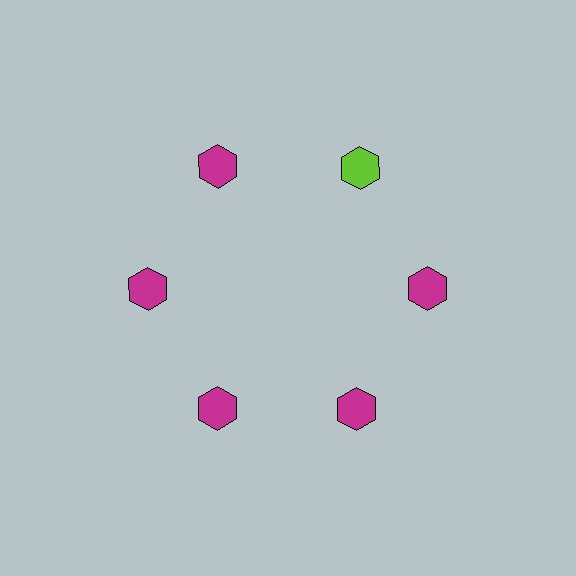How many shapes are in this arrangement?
There are 6 shapes arranged in a ring pattern.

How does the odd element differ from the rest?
It has a different color: lime instead of magenta.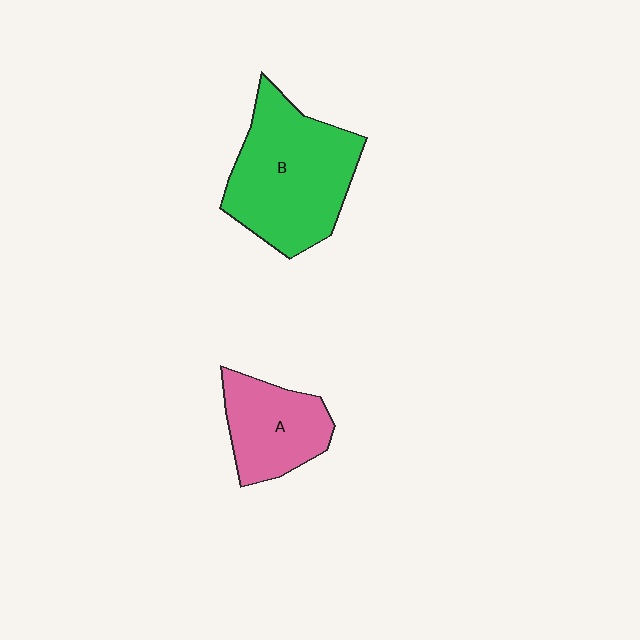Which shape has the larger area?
Shape B (green).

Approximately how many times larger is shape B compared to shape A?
Approximately 1.7 times.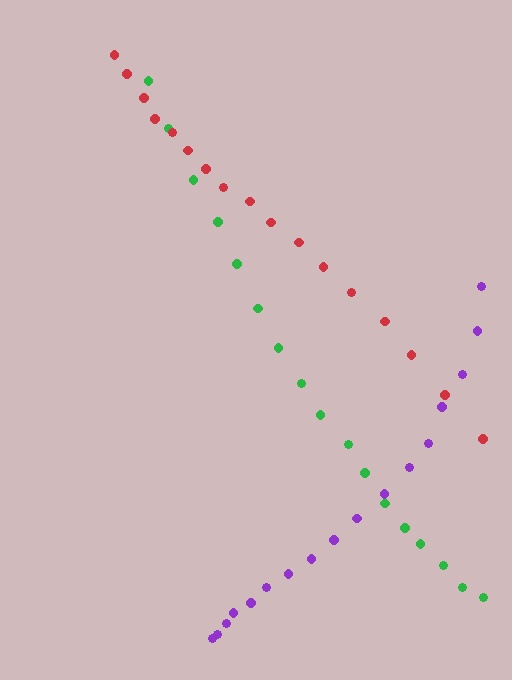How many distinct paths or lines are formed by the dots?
There are 3 distinct paths.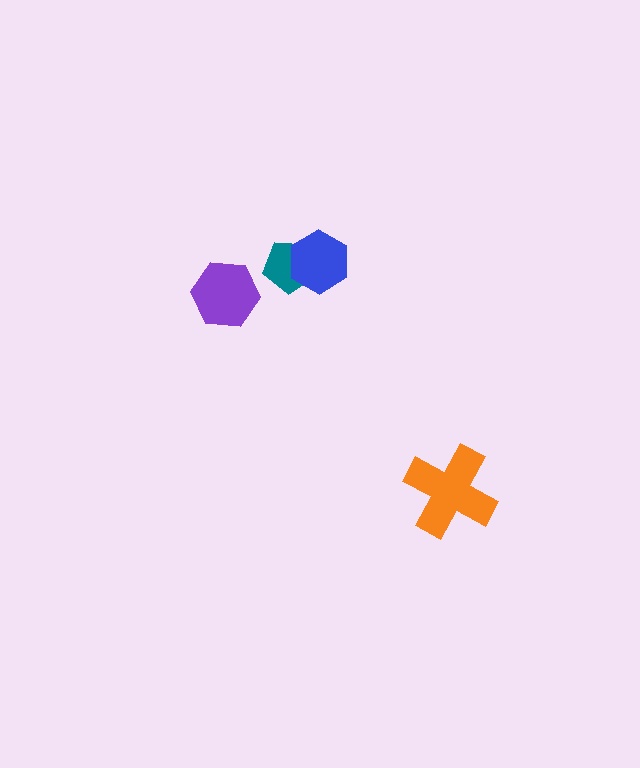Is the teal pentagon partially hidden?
Yes, it is partially covered by another shape.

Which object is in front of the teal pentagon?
The blue hexagon is in front of the teal pentagon.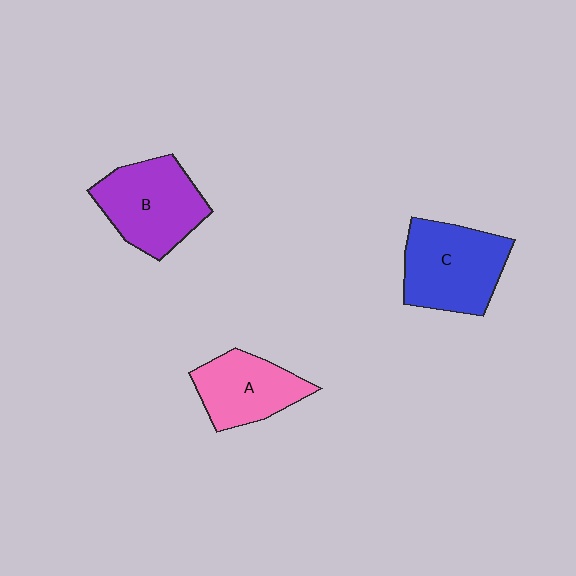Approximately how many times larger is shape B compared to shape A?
Approximately 1.3 times.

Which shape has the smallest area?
Shape A (pink).